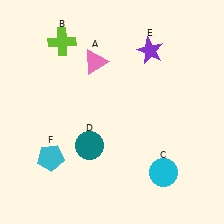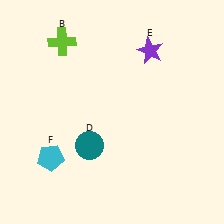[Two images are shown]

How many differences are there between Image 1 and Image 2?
There are 2 differences between the two images.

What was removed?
The cyan circle (C), the pink triangle (A) were removed in Image 2.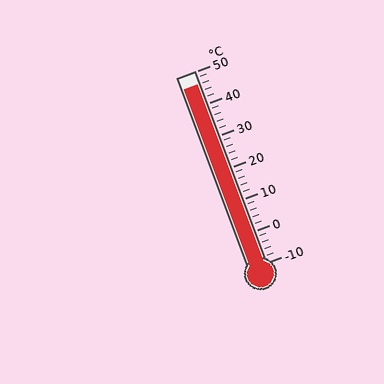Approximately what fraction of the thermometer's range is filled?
The thermometer is filled to approximately 95% of its range.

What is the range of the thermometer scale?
The thermometer scale ranges from -10°C to 50°C.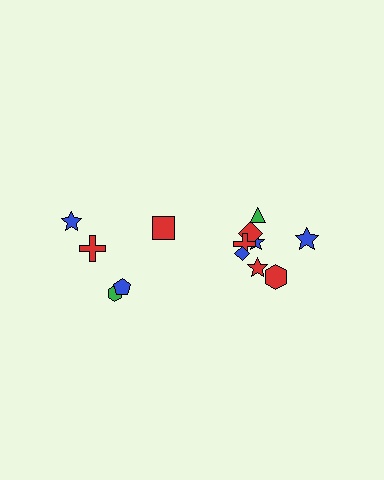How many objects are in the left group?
There are 5 objects.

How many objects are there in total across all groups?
There are 13 objects.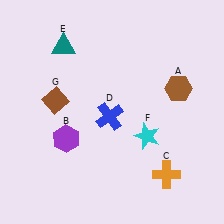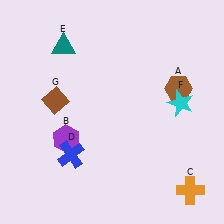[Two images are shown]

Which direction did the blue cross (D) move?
The blue cross (D) moved left.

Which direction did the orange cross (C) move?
The orange cross (C) moved right.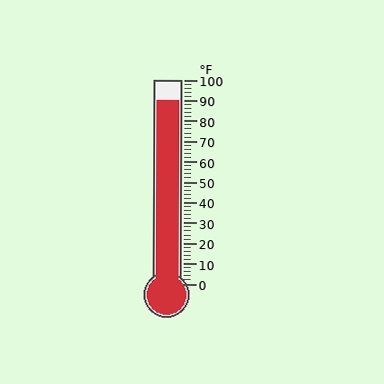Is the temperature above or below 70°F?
The temperature is above 70°F.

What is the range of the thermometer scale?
The thermometer scale ranges from 0°F to 100°F.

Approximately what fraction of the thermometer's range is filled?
The thermometer is filled to approximately 90% of its range.